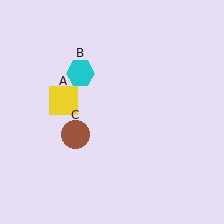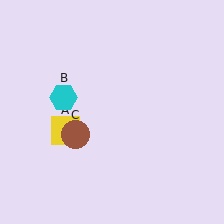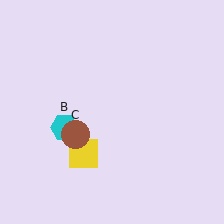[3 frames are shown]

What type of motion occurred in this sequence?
The yellow square (object A), cyan hexagon (object B) rotated counterclockwise around the center of the scene.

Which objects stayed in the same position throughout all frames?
Brown circle (object C) remained stationary.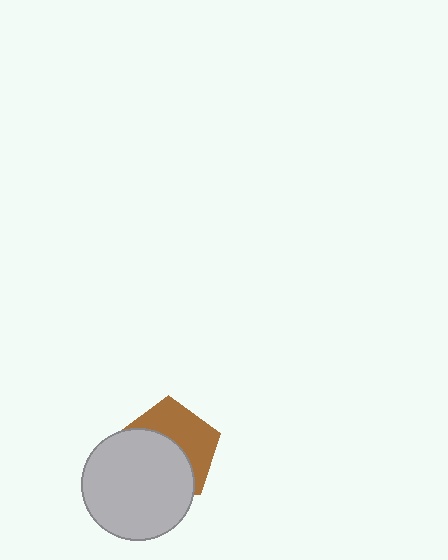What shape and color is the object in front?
The object in front is a light gray circle.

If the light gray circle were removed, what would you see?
You would see the complete brown pentagon.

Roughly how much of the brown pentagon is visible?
About half of it is visible (roughly 45%).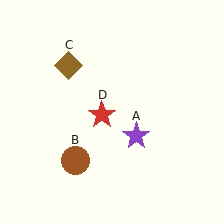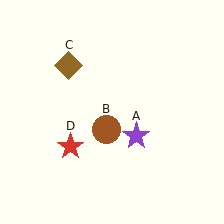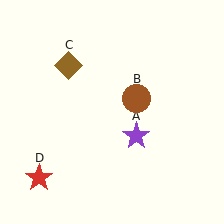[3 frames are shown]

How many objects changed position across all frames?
2 objects changed position: brown circle (object B), red star (object D).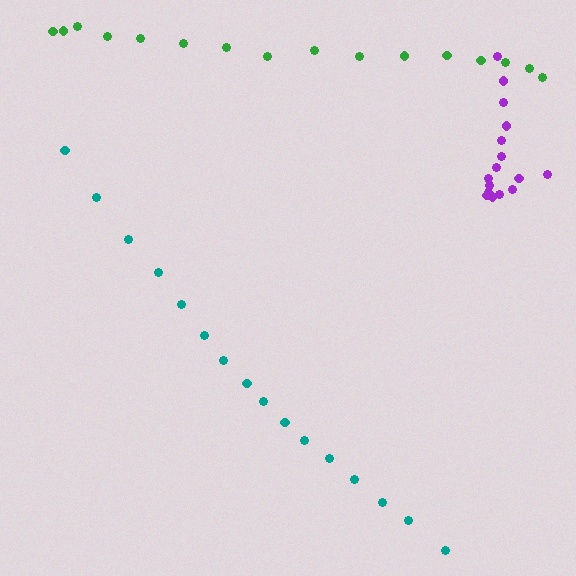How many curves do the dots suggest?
There are 3 distinct paths.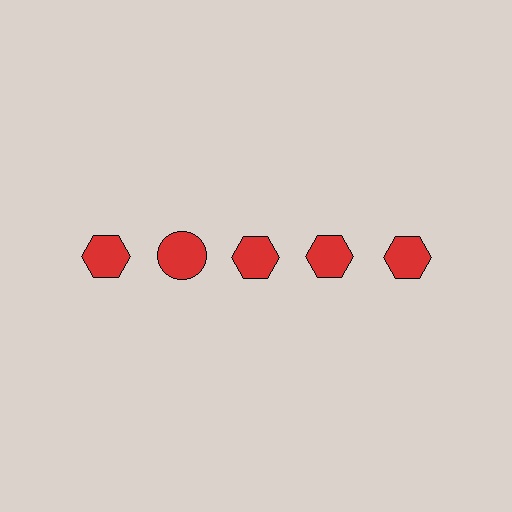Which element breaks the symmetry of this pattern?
The red circle in the top row, second from left column breaks the symmetry. All other shapes are red hexagons.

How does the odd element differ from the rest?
It has a different shape: circle instead of hexagon.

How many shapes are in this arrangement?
There are 5 shapes arranged in a grid pattern.